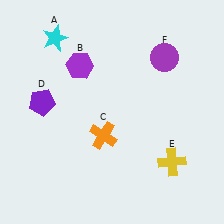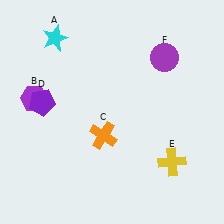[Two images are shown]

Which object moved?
The purple hexagon (B) moved left.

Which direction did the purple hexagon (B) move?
The purple hexagon (B) moved left.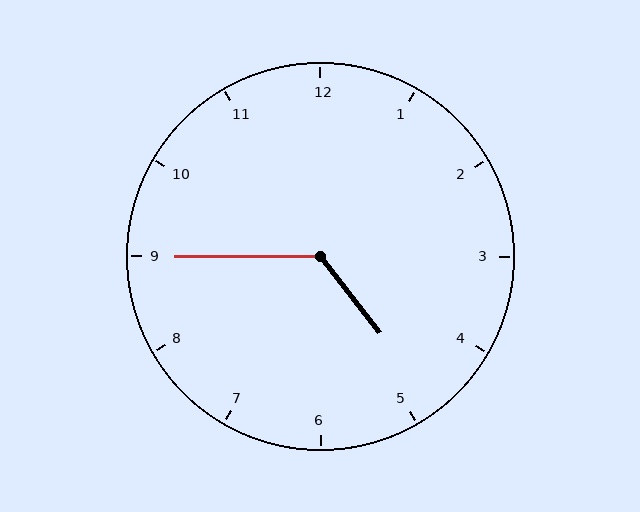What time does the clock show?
4:45.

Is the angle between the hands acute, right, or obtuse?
It is obtuse.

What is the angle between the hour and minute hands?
Approximately 128 degrees.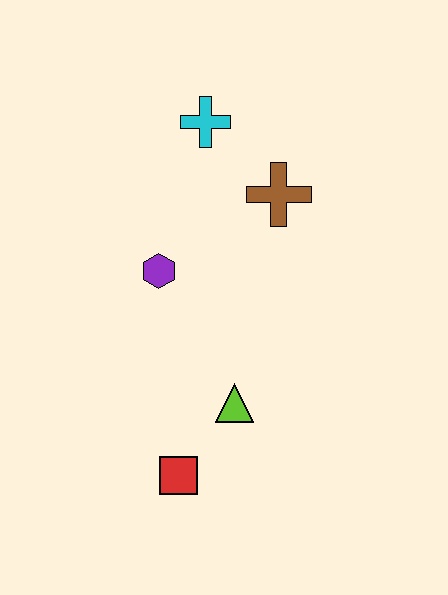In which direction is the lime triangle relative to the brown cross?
The lime triangle is below the brown cross.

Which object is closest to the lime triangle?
The red square is closest to the lime triangle.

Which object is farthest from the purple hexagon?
The red square is farthest from the purple hexagon.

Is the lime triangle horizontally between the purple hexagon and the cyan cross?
No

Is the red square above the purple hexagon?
No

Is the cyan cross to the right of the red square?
Yes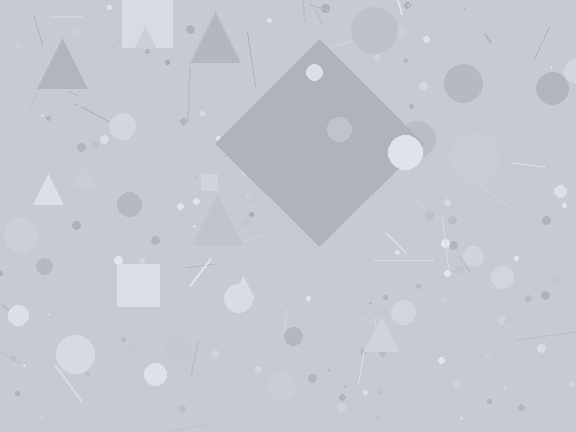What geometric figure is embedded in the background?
A diamond is embedded in the background.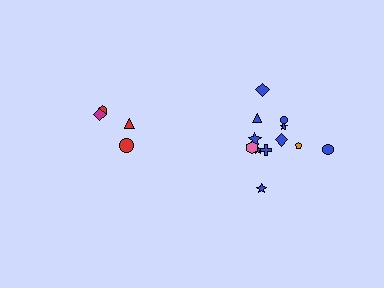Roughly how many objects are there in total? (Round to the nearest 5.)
Roughly 15 objects in total.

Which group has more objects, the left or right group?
The right group.